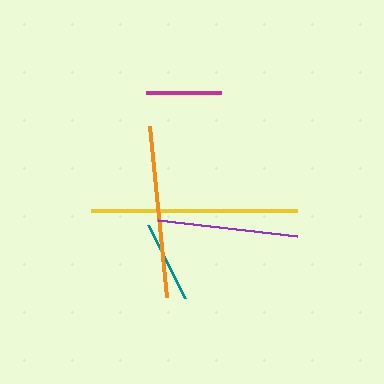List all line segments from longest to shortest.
From longest to shortest: yellow, orange, purple, teal, magenta.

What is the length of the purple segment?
The purple segment is approximately 140 pixels long.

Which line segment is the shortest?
The magenta line is the shortest at approximately 75 pixels.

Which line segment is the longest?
The yellow line is the longest at approximately 207 pixels.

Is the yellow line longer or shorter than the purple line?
The yellow line is longer than the purple line.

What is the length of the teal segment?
The teal segment is approximately 82 pixels long.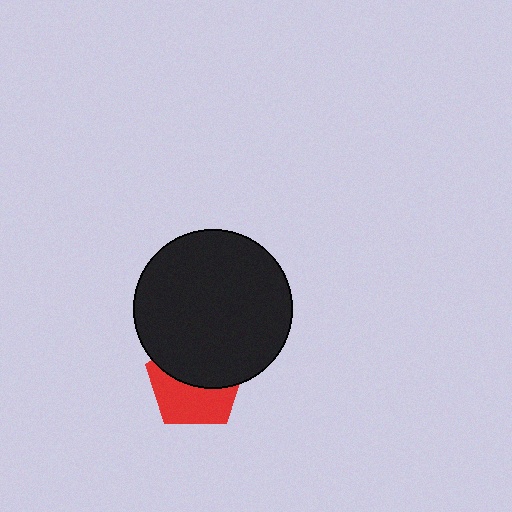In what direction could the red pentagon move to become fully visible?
The red pentagon could move down. That would shift it out from behind the black circle entirely.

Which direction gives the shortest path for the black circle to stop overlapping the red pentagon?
Moving up gives the shortest separation.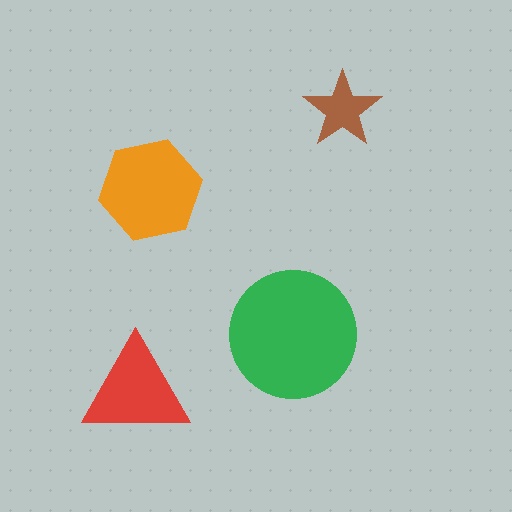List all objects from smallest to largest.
The brown star, the red triangle, the orange hexagon, the green circle.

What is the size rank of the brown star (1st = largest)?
4th.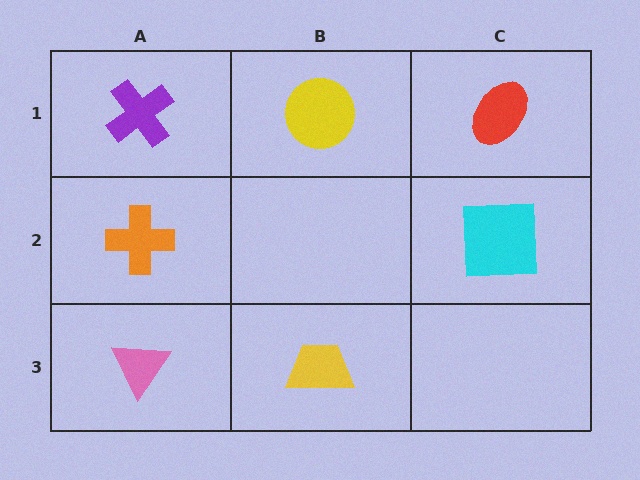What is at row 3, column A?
A pink triangle.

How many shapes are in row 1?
3 shapes.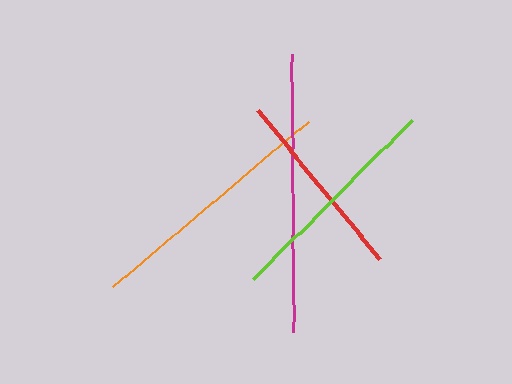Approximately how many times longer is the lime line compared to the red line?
The lime line is approximately 1.2 times the length of the red line.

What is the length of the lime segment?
The lime segment is approximately 225 pixels long.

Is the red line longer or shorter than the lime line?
The lime line is longer than the red line.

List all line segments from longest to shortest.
From longest to shortest: magenta, orange, lime, red.